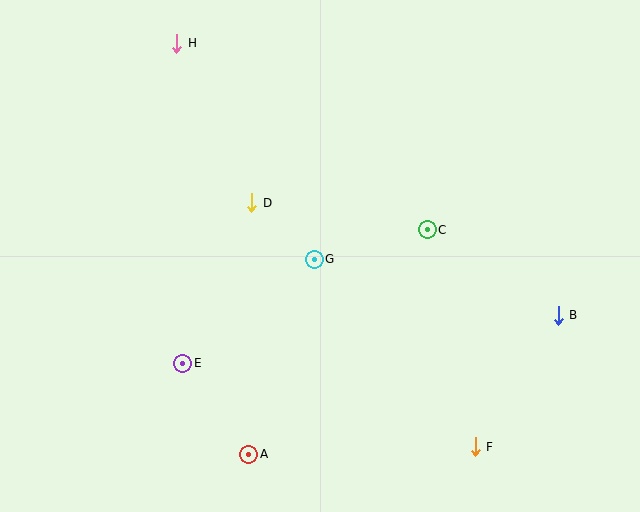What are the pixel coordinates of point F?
Point F is at (475, 447).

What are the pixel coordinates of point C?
Point C is at (427, 230).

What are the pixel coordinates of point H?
Point H is at (177, 43).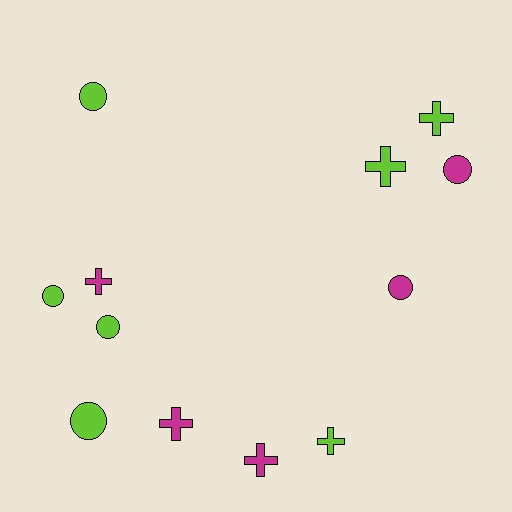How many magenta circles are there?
There are 2 magenta circles.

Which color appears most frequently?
Lime, with 7 objects.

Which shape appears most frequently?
Circle, with 6 objects.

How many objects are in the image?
There are 12 objects.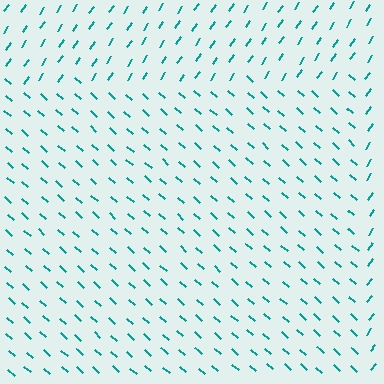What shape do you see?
I see a rectangle.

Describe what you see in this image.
The image is filled with small teal line segments. A rectangle region in the image has lines oriented differently from the surrounding lines, creating a visible texture boundary.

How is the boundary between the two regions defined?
The boundary is defined purely by a change in line orientation (approximately 83 degrees difference). All lines are the same color and thickness.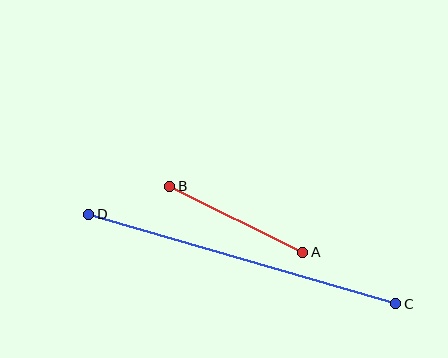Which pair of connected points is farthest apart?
Points C and D are farthest apart.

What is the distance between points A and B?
The distance is approximately 148 pixels.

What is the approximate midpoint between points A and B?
The midpoint is at approximately (236, 219) pixels.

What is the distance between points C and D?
The distance is approximately 320 pixels.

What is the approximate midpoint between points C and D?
The midpoint is at approximately (242, 259) pixels.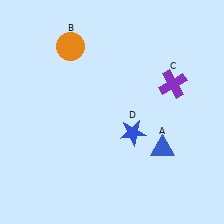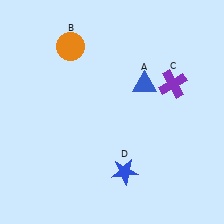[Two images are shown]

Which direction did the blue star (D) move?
The blue star (D) moved down.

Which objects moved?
The objects that moved are: the blue triangle (A), the blue star (D).